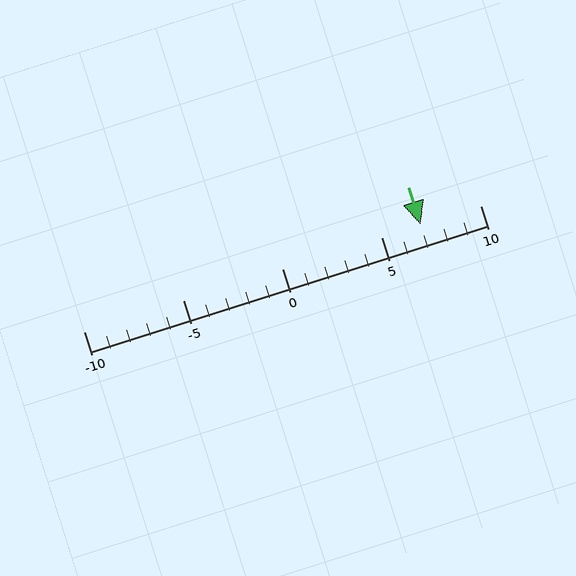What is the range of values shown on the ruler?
The ruler shows values from -10 to 10.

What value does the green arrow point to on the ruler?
The green arrow points to approximately 7.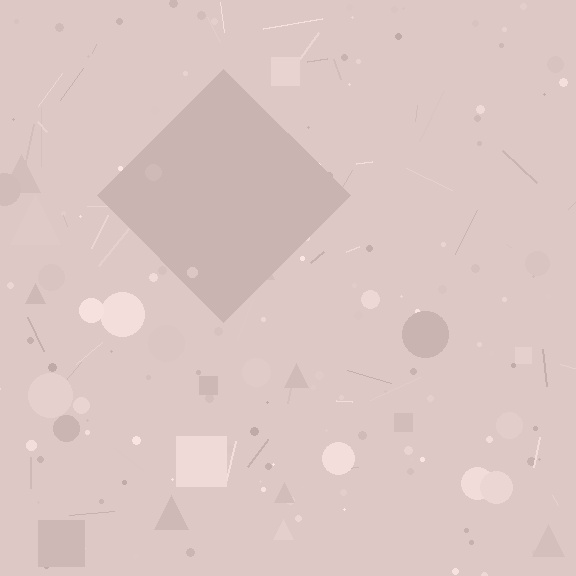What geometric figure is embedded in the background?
A diamond is embedded in the background.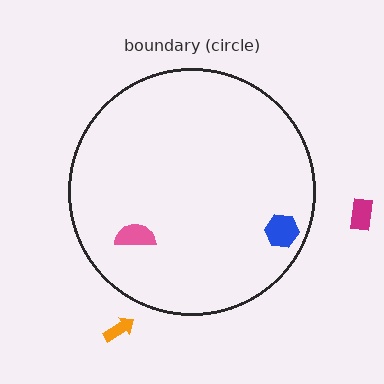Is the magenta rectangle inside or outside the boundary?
Outside.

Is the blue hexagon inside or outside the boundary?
Inside.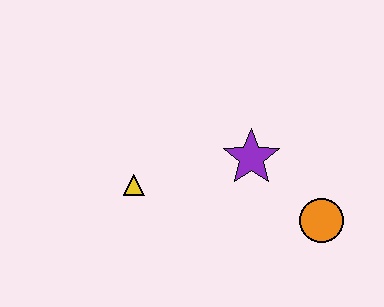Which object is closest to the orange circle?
The purple star is closest to the orange circle.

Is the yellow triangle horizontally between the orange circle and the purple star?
No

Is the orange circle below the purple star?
Yes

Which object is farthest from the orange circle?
The yellow triangle is farthest from the orange circle.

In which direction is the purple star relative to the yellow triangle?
The purple star is to the right of the yellow triangle.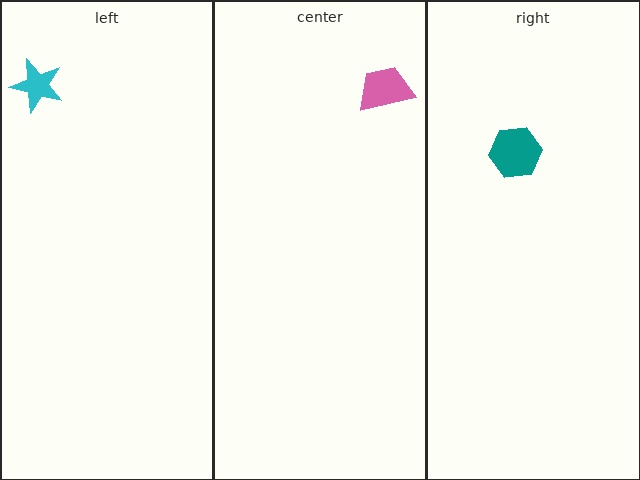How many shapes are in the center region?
1.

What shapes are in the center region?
The pink trapezoid.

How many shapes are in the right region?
1.